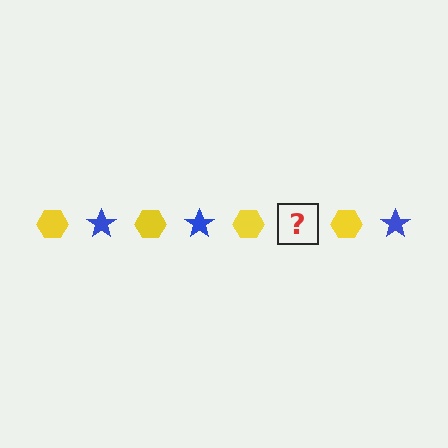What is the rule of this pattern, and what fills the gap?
The rule is that the pattern alternates between yellow hexagon and blue star. The gap should be filled with a blue star.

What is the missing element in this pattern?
The missing element is a blue star.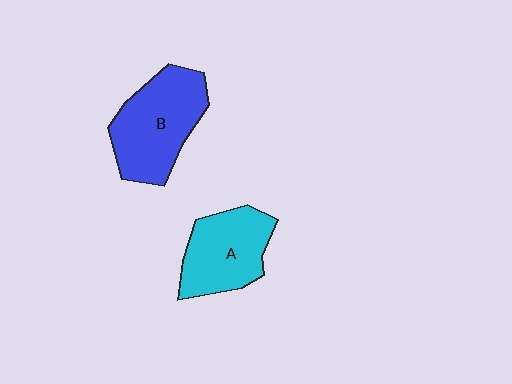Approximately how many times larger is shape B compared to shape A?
Approximately 1.2 times.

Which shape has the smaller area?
Shape A (cyan).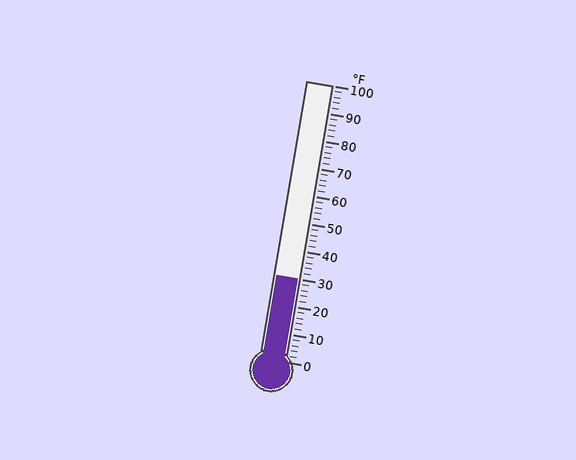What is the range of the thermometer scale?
The thermometer scale ranges from 0°F to 100°F.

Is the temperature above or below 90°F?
The temperature is below 90°F.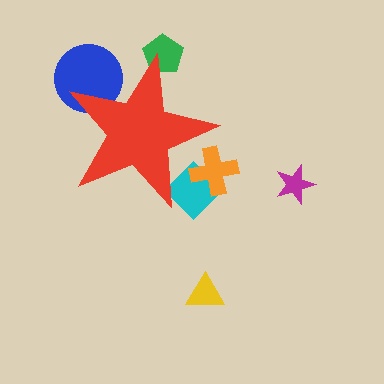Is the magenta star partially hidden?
No, the magenta star is fully visible.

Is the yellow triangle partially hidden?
No, the yellow triangle is fully visible.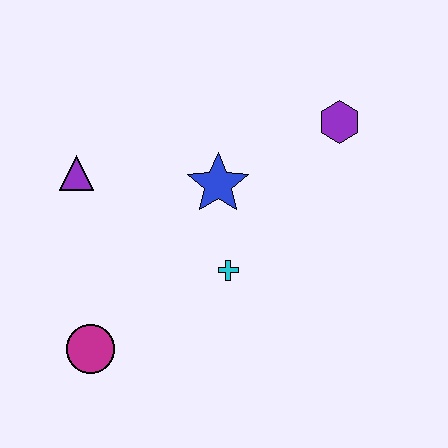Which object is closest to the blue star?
The cyan cross is closest to the blue star.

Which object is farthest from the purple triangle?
The purple hexagon is farthest from the purple triangle.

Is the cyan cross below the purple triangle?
Yes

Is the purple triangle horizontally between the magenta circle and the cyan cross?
No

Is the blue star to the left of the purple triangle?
No